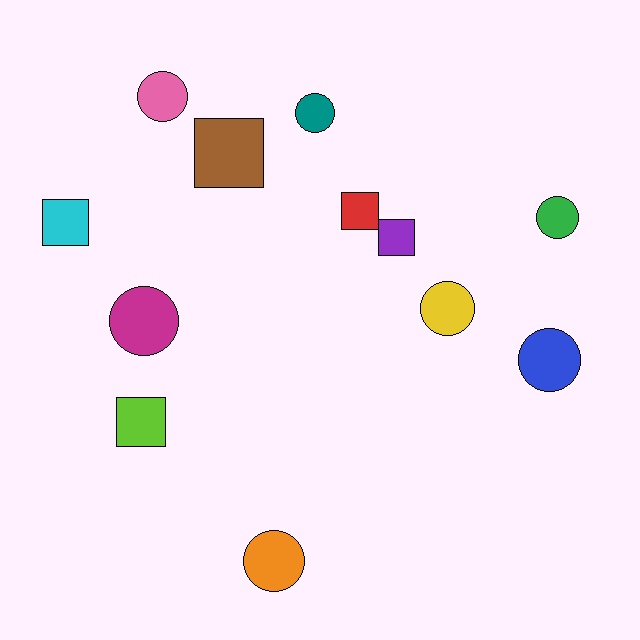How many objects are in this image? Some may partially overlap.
There are 12 objects.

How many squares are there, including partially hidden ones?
There are 5 squares.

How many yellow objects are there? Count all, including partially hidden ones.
There is 1 yellow object.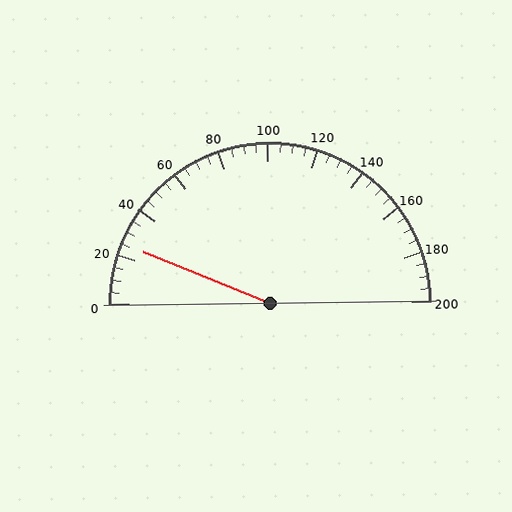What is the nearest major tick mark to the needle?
The nearest major tick mark is 20.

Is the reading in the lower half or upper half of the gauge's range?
The reading is in the lower half of the range (0 to 200).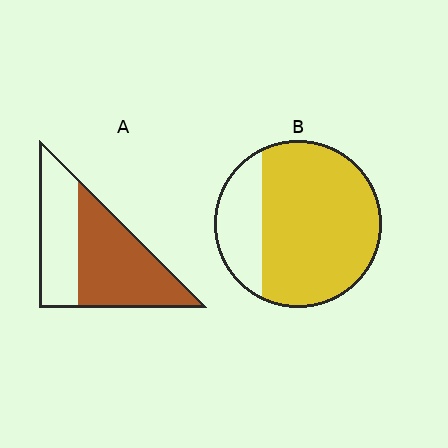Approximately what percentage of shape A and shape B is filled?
A is approximately 60% and B is approximately 75%.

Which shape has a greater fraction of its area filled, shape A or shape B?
Shape B.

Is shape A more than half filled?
Yes.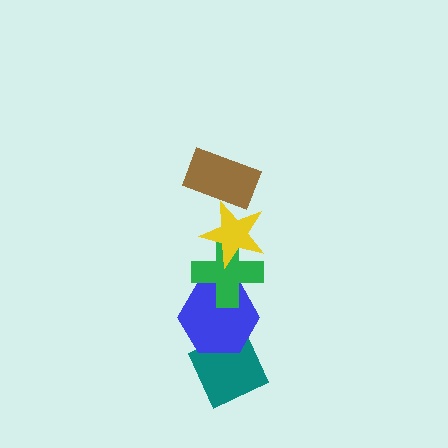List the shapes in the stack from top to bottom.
From top to bottom: the brown rectangle, the yellow star, the green cross, the blue hexagon, the teal diamond.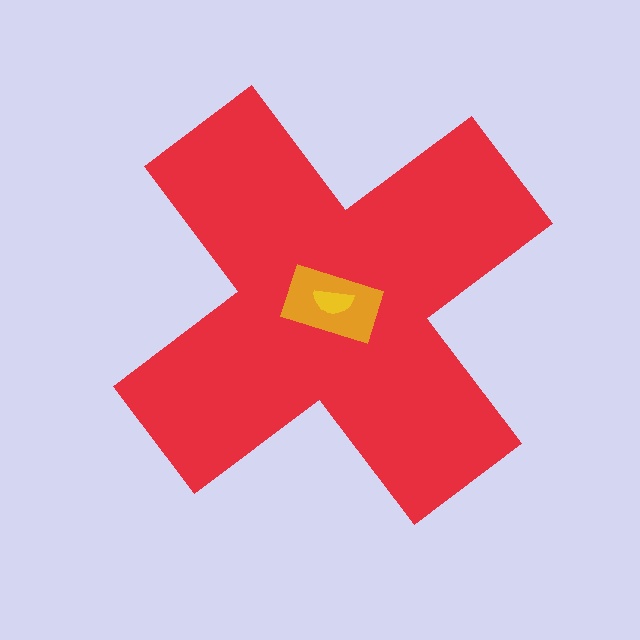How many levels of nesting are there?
3.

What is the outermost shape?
The red cross.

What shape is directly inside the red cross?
The orange rectangle.